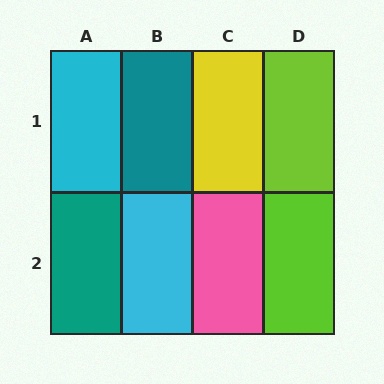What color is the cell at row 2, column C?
Pink.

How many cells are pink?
1 cell is pink.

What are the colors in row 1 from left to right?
Cyan, teal, yellow, lime.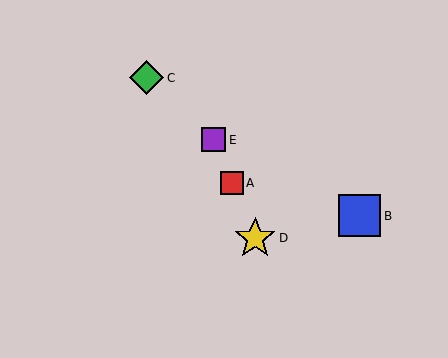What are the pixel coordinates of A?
Object A is at (232, 183).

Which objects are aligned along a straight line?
Objects A, D, E are aligned along a straight line.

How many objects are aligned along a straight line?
3 objects (A, D, E) are aligned along a straight line.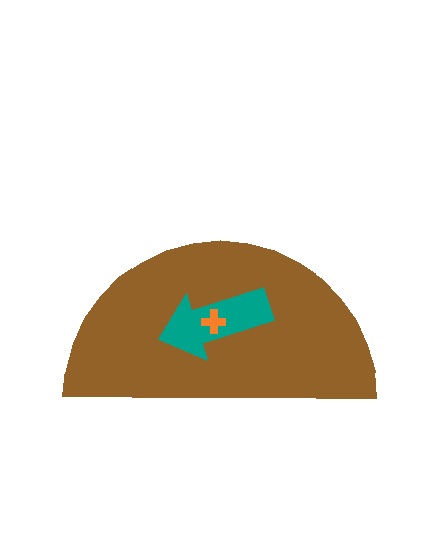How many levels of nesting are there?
3.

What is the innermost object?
The orange cross.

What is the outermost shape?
The brown semicircle.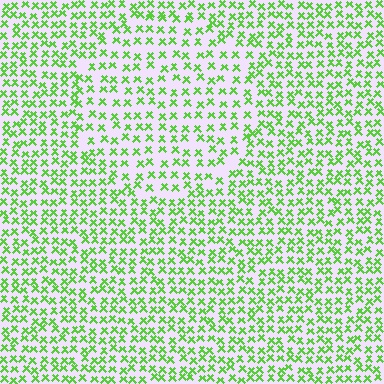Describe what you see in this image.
The image contains small lime elements arranged at two different densities. A circle-shaped region is visible where the elements are less densely packed than the surrounding area.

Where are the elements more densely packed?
The elements are more densely packed outside the circle boundary.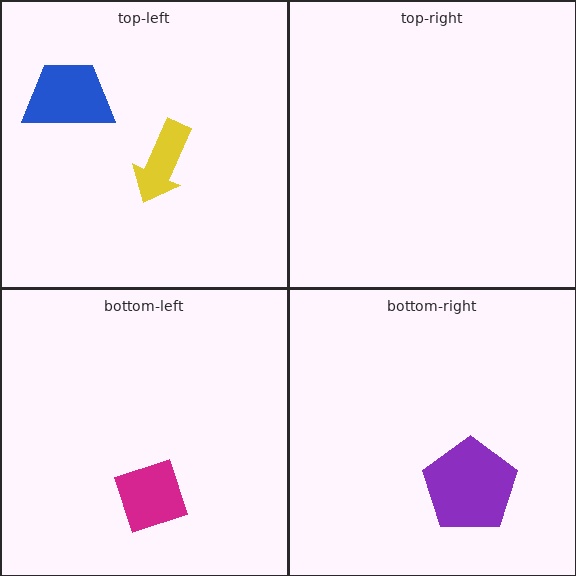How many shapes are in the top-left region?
2.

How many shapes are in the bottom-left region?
1.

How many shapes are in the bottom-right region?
1.